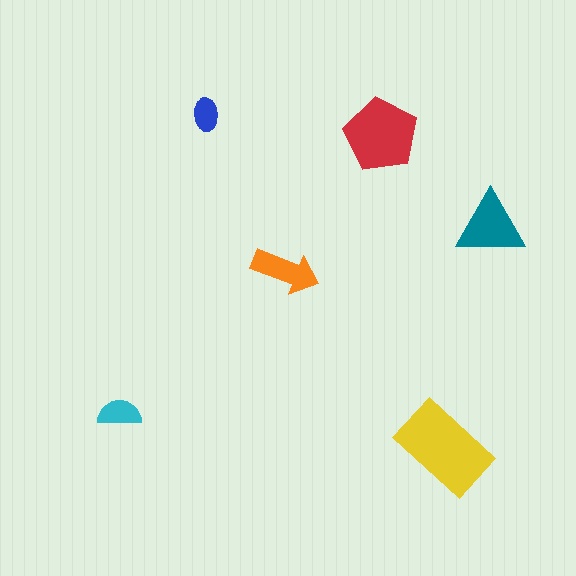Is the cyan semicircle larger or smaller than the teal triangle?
Smaller.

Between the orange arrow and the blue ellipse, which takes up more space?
The orange arrow.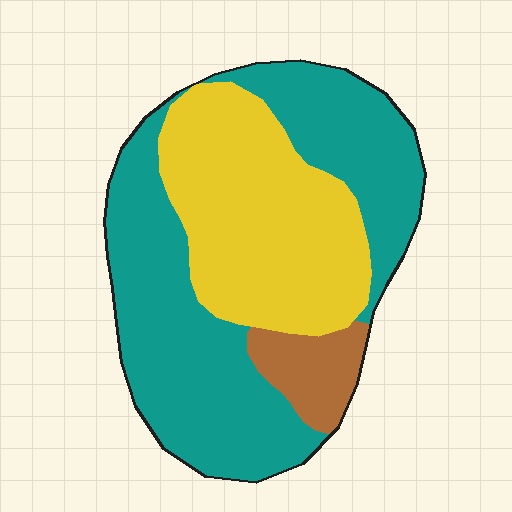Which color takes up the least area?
Brown, at roughly 10%.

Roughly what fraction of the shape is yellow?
Yellow covers about 35% of the shape.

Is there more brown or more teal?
Teal.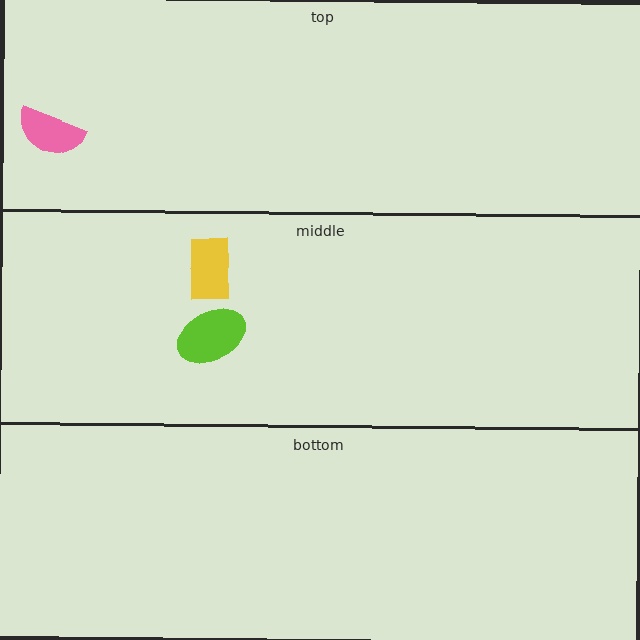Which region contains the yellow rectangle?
The middle region.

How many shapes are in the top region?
1.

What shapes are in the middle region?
The lime ellipse, the yellow rectangle.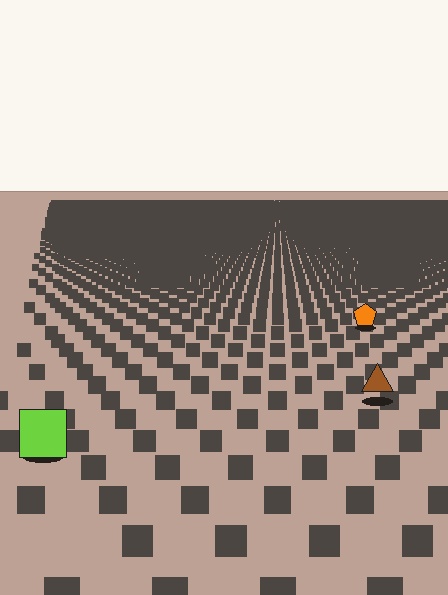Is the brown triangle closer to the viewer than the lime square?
No. The lime square is closer — you can tell from the texture gradient: the ground texture is coarser near it.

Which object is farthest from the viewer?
The orange pentagon is farthest from the viewer. It appears smaller and the ground texture around it is denser.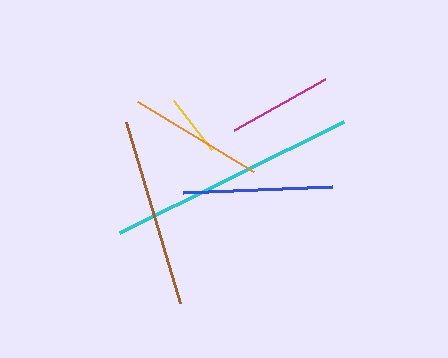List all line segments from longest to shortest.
From longest to shortest: cyan, brown, blue, orange, magenta, yellow.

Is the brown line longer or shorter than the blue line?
The brown line is longer than the blue line.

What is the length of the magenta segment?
The magenta segment is approximately 104 pixels long.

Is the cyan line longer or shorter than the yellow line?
The cyan line is longer than the yellow line.